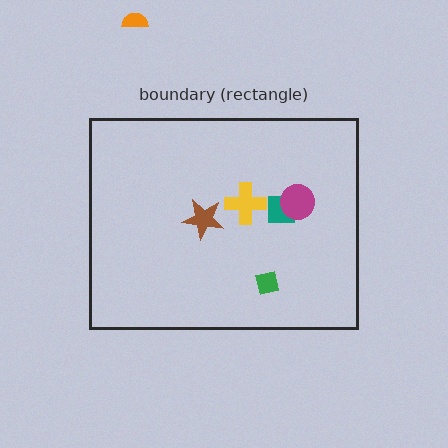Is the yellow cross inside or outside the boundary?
Inside.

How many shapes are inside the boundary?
5 inside, 1 outside.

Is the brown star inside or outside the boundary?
Inside.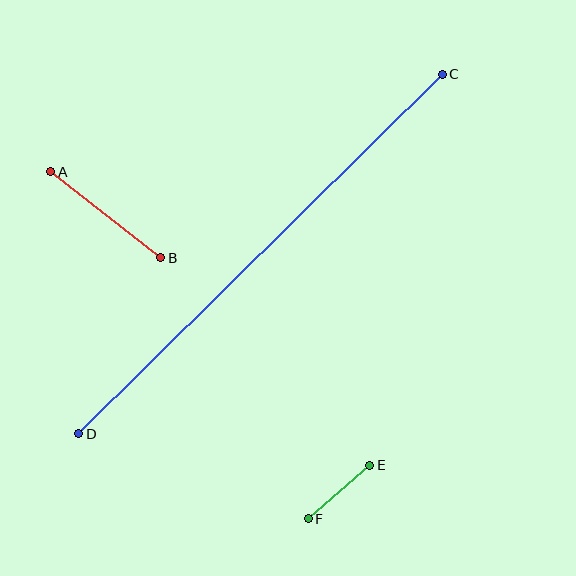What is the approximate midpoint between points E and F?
The midpoint is at approximately (339, 492) pixels.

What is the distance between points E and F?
The distance is approximately 82 pixels.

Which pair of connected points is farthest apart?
Points C and D are farthest apart.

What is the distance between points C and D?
The distance is approximately 511 pixels.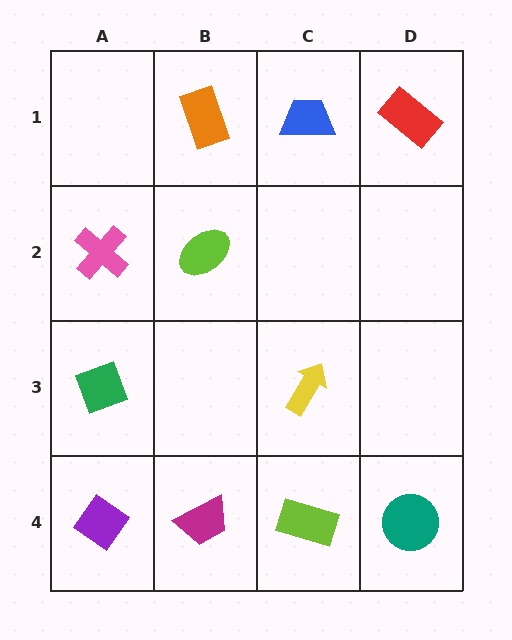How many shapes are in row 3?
2 shapes.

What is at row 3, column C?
A yellow arrow.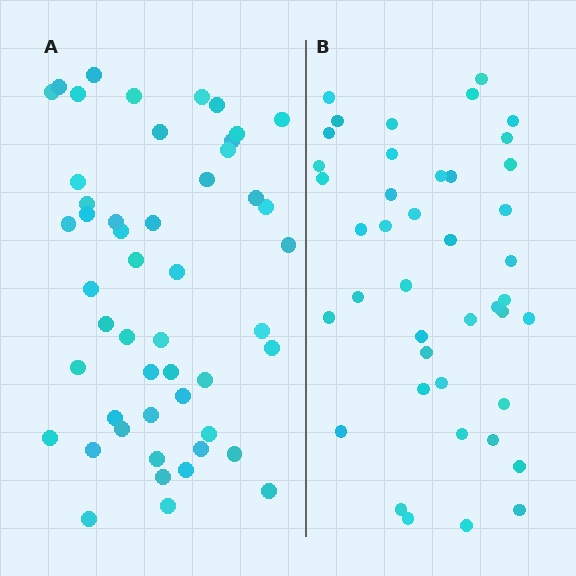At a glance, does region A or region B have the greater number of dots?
Region A (the left region) has more dots.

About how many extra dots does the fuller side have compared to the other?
Region A has roughly 8 or so more dots than region B.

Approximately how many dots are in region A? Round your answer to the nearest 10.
About 50 dots.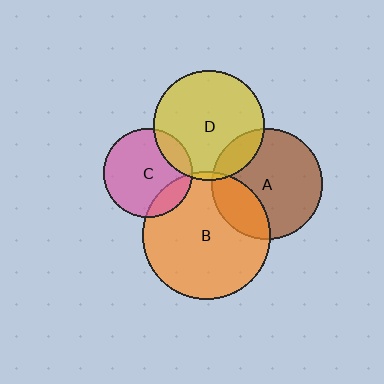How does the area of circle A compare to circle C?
Approximately 1.6 times.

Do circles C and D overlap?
Yes.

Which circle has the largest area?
Circle B (orange).